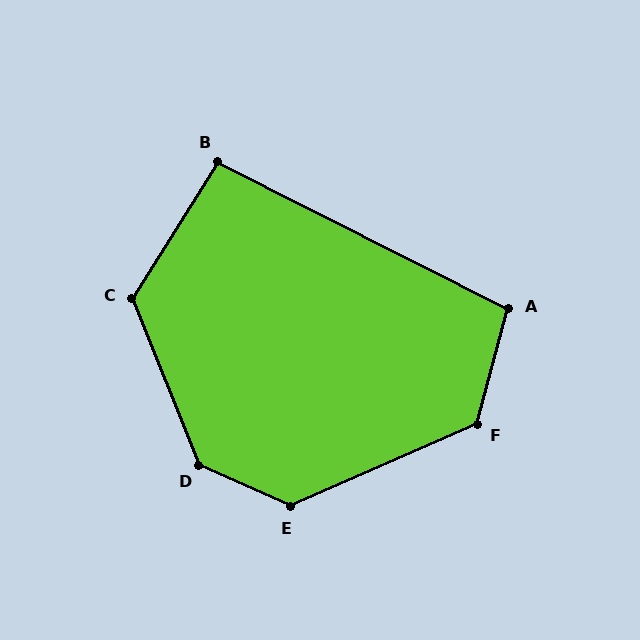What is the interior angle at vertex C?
Approximately 126 degrees (obtuse).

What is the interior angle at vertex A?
Approximately 102 degrees (obtuse).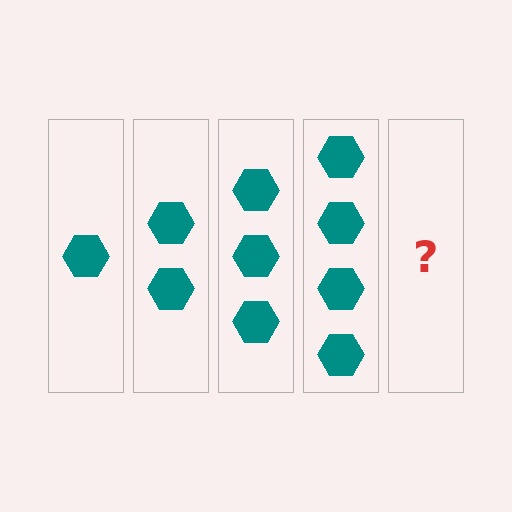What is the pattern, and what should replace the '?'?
The pattern is that each step adds one more hexagon. The '?' should be 5 hexagons.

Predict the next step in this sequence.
The next step is 5 hexagons.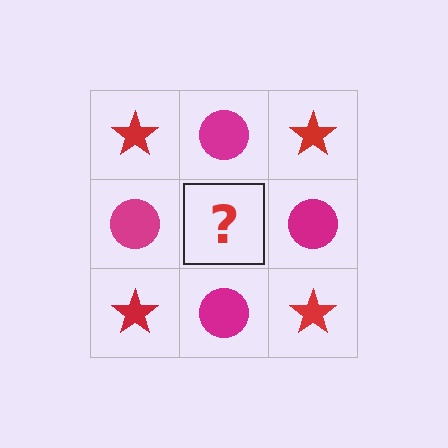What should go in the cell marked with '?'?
The missing cell should contain a red star.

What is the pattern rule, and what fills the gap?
The rule is that it alternates red star and magenta circle in a checkerboard pattern. The gap should be filled with a red star.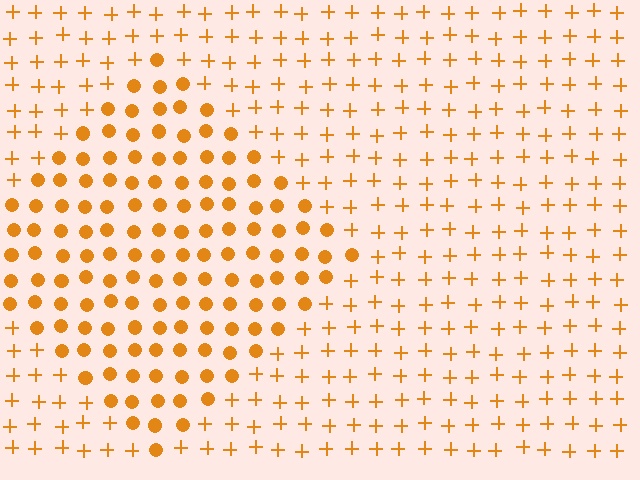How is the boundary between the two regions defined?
The boundary is defined by a change in element shape: circles inside vs. plus signs outside. All elements share the same color and spacing.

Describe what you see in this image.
The image is filled with small orange elements arranged in a uniform grid. A diamond-shaped region contains circles, while the surrounding area contains plus signs. The boundary is defined purely by the change in element shape.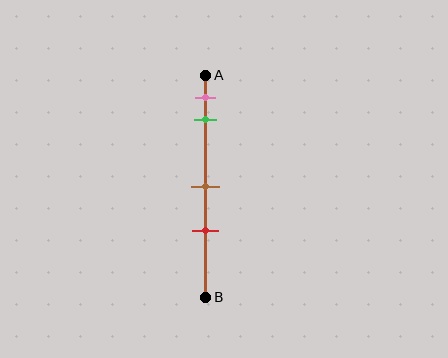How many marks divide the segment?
There are 4 marks dividing the segment.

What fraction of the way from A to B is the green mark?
The green mark is approximately 20% (0.2) of the way from A to B.